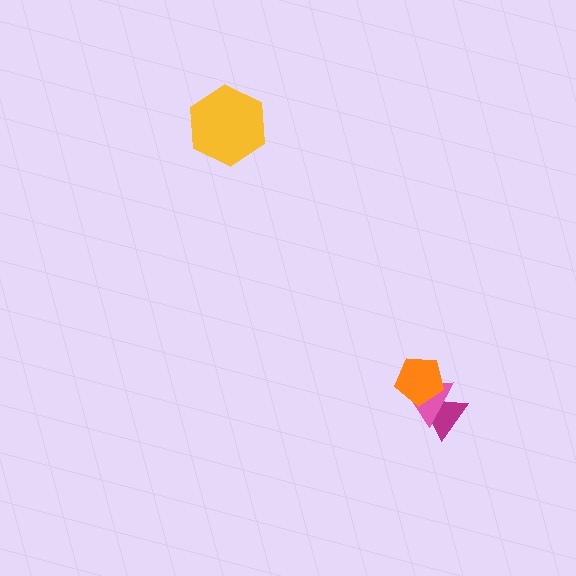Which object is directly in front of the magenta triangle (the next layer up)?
The pink triangle is directly in front of the magenta triangle.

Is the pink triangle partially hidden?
Yes, it is partially covered by another shape.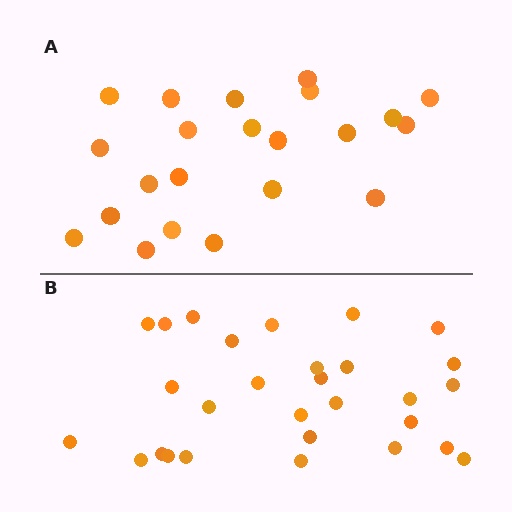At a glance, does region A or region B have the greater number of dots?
Region B (the bottom region) has more dots.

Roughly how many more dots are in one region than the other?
Region B has roughly 8 or so more dots than region A.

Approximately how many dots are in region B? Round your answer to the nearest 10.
About 30 dots. (The exact count is 29, which rounds to 30.)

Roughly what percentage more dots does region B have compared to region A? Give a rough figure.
About 30% more.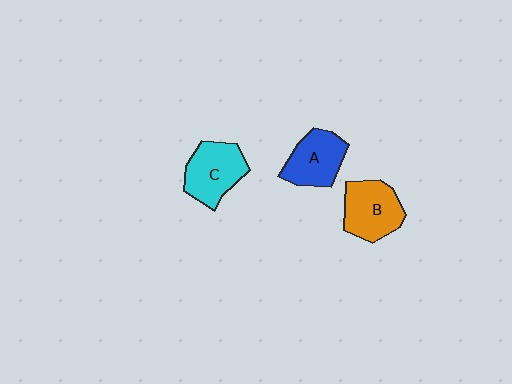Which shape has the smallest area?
Shape A (blue).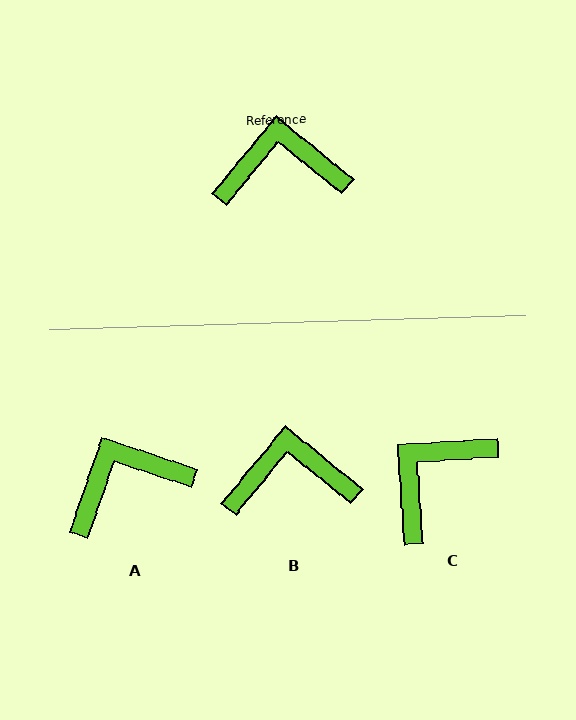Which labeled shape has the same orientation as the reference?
B.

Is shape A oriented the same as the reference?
No, it is off by about 20 degrees.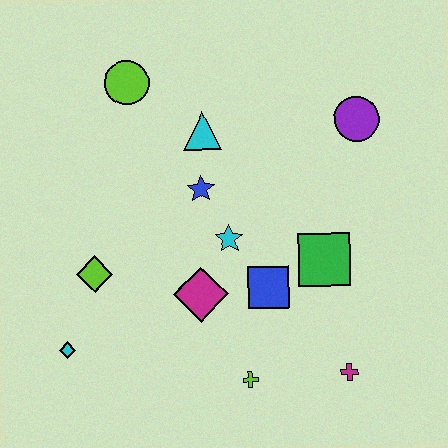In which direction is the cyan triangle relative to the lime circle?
The cyan triangle is to the right of the lime circle.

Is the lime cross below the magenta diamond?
Yes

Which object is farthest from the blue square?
The lime circle is farthest from the blue square.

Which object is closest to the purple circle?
The green square is closest to the purple circle.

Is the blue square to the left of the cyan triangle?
No